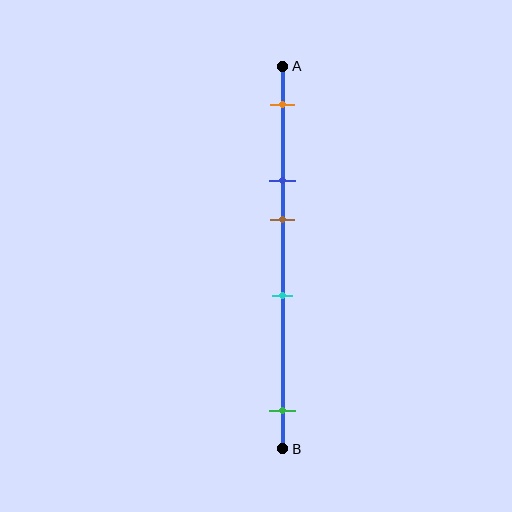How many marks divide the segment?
There are 5 marks dividing the segment.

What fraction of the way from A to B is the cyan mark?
The cyan mark is approximately 60% (0.6) of the way from A to B.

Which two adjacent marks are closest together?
The blue and brown marks are the closest adjacent pair.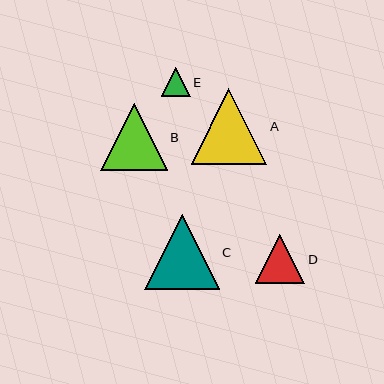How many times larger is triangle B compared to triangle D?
Triangle B is approximately 1.4 times the size of triangle D.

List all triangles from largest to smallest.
From largest to smallest: A, C, B, D, E.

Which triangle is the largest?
Triangle A is the largest with a size of approximately 76 pixels.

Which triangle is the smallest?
Triangle E is the smallest with a size of approximately 28 pixels.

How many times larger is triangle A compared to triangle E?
Triangle A is approximately 2.7 times the size of triangle E.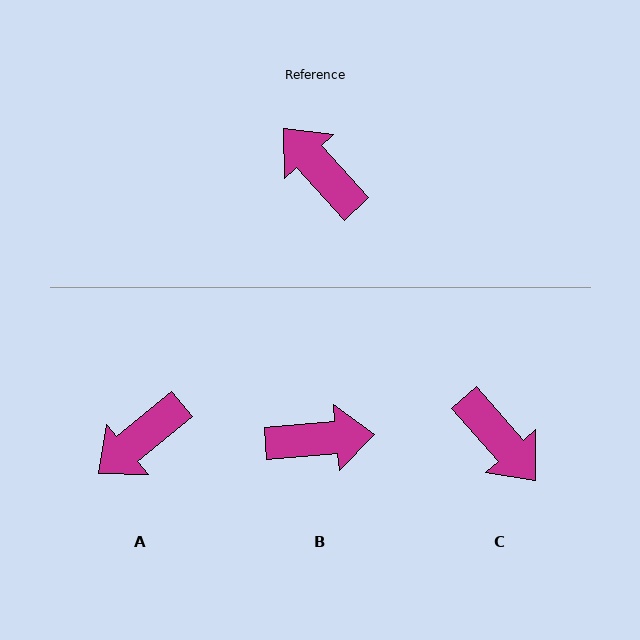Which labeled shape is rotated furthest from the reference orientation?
C, about 178 degrees away.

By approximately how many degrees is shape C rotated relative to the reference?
Approximately 178 degrees counter-clockwise.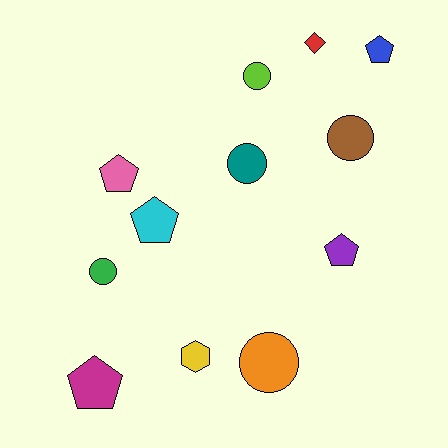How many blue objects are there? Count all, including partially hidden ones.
There is 1 blue object.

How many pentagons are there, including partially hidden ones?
There are 5 pentagons.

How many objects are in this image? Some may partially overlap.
There are 12 objects.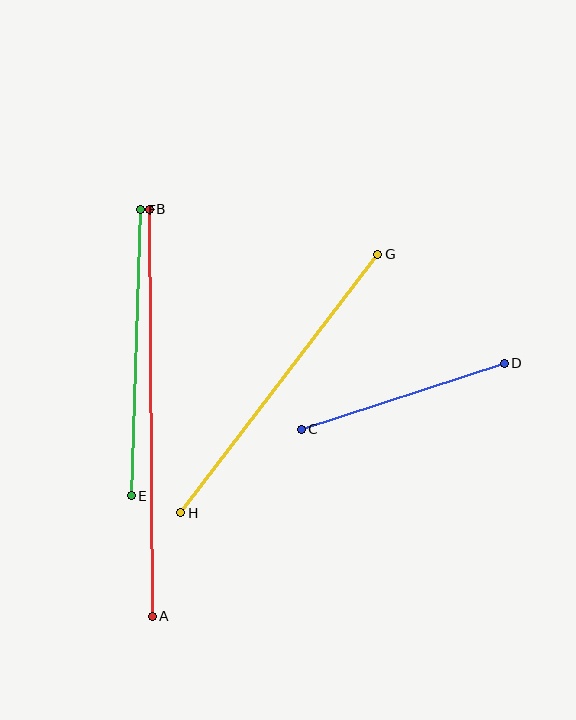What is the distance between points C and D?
The distance is approximately 214 pixels.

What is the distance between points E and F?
The distance is approximately 286 pixels.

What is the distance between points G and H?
The distance is approximately 325 pixels.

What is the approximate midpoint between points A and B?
The midpoint is at approximately (151, 413) pixels.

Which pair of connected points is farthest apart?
Points A and B are farthest apart.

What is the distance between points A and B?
The distance is approximately 407 pixels.